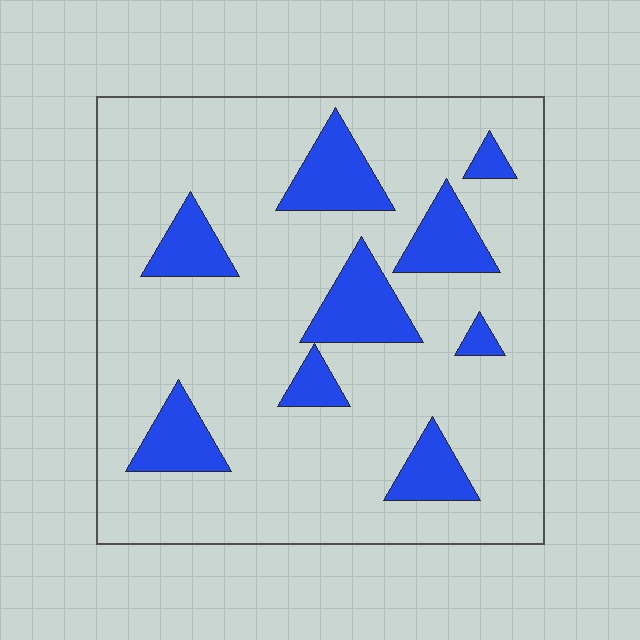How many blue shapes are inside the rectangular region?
9.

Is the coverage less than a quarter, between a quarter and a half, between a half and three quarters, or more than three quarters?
Less than a quarter.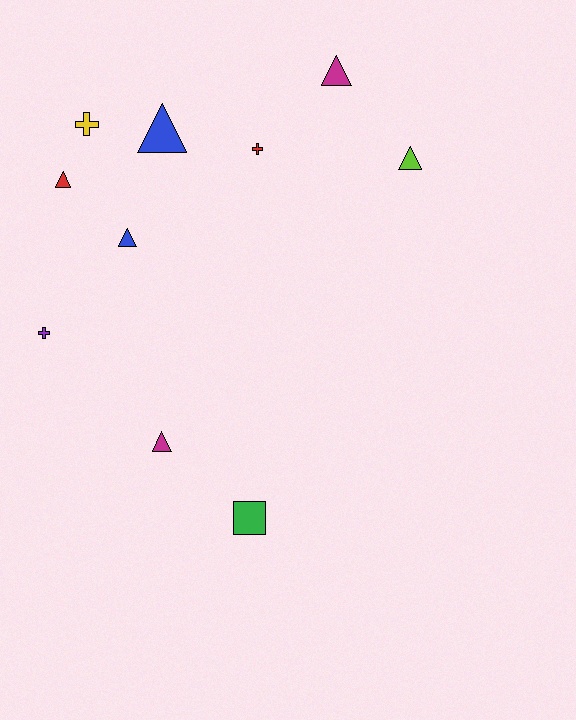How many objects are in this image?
There are 10 objects.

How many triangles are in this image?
There are 6 triangles.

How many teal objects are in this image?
There are no teal objects.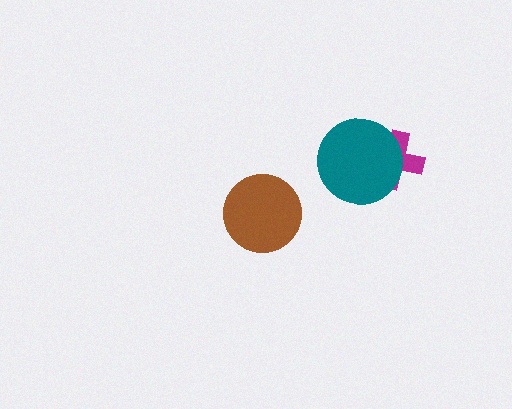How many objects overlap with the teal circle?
1 object overlaps with the teal circle.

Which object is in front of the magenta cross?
The teal circle is in front of the magenta cross.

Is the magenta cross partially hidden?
Yes, it is partially covered by another shape.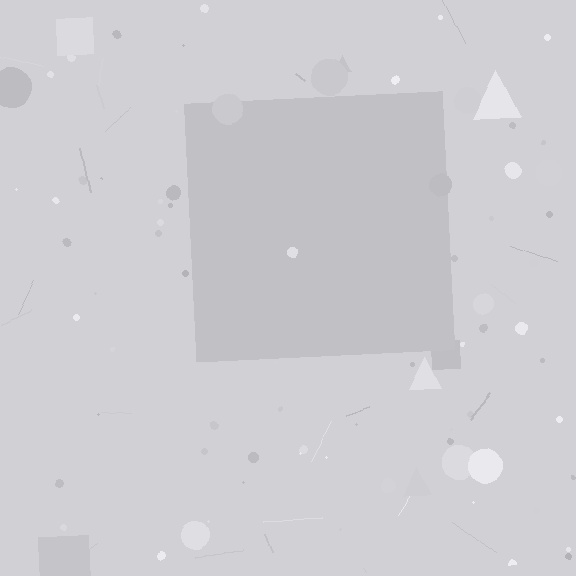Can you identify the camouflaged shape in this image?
The camouflaged shape is a square.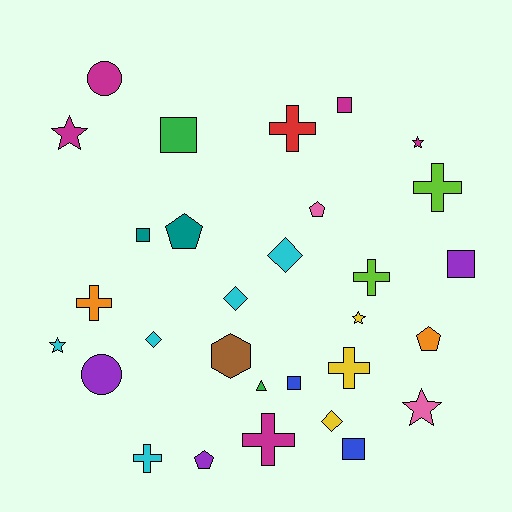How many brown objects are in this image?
There is 1 brown object.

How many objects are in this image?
There are 30 objects.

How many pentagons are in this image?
There are 4 pentagons.